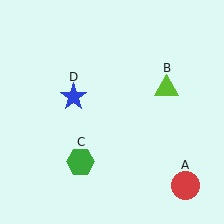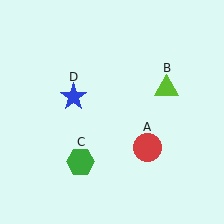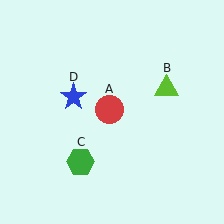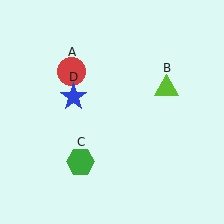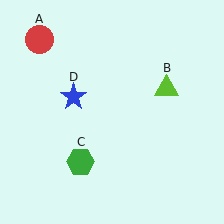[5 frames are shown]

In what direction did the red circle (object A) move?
The red circle (object A) moved up and to the left.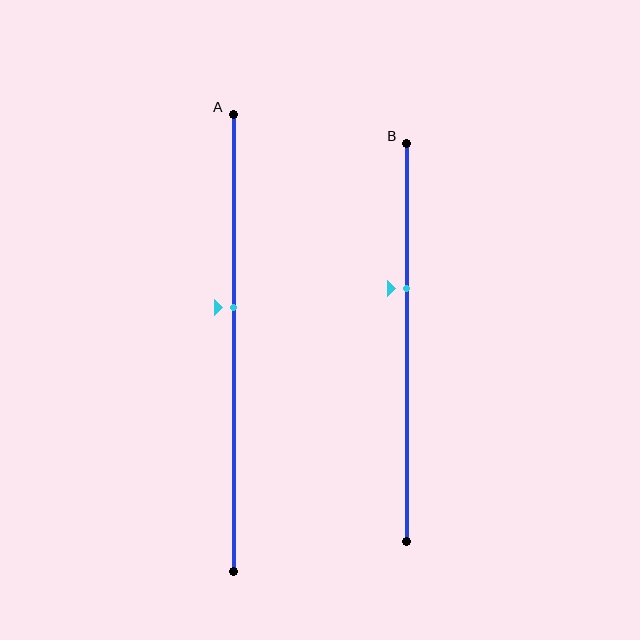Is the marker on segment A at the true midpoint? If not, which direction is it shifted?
No, the marker on segment A is shifted upward by about 8% of the segment length.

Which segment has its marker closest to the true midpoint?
Segment A has its marker closest to the true midpoint.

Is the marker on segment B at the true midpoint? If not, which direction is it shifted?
No, the marker on segment B is shifted upward by about 13% of the segment length.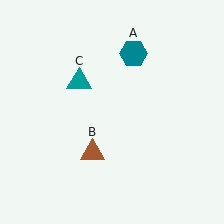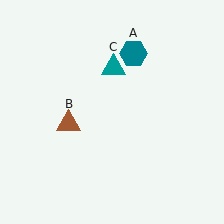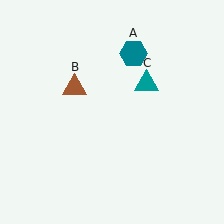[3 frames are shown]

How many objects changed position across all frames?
2 objects changed position: brown triangle (object B), teal triangle (object C).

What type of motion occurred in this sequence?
The brown triangle (object B), teal triangle (object C) rotated clockwise around the center of the scene.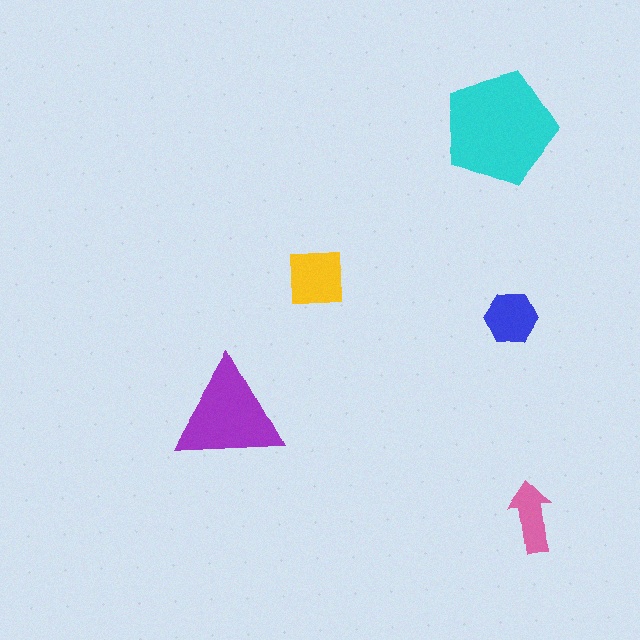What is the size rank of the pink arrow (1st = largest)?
5th.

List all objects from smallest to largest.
The pink arrow, the blue hexagon, the yellow square, the purple triangle, the cyan pentagon.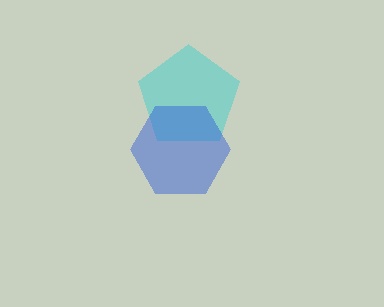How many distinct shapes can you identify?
There are 2 distinct shapes: a cyan pentagon, a blue hexagon.